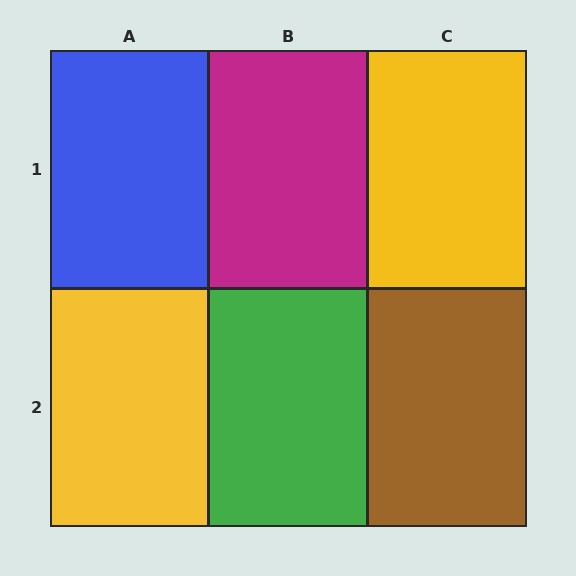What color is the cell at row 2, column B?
Green.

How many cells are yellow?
2 cells are yellow.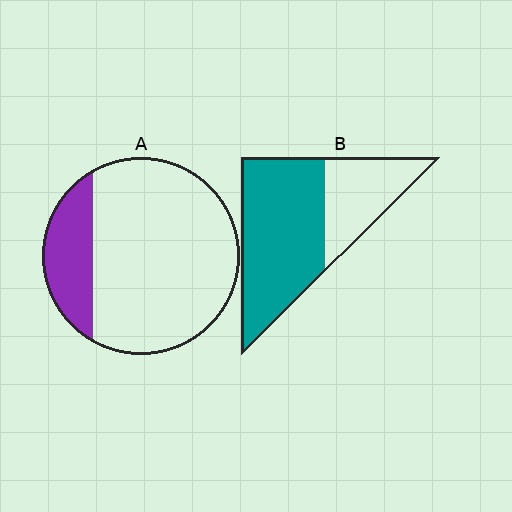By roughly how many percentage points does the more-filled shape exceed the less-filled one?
By roughly 45 percentage points (B over A).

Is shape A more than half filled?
No.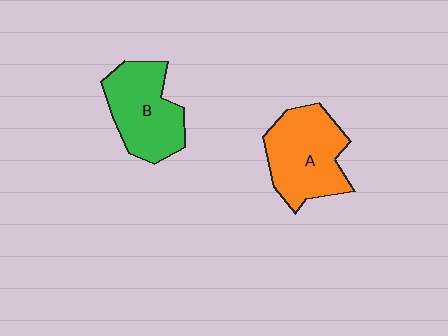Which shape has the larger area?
Shape A (orange).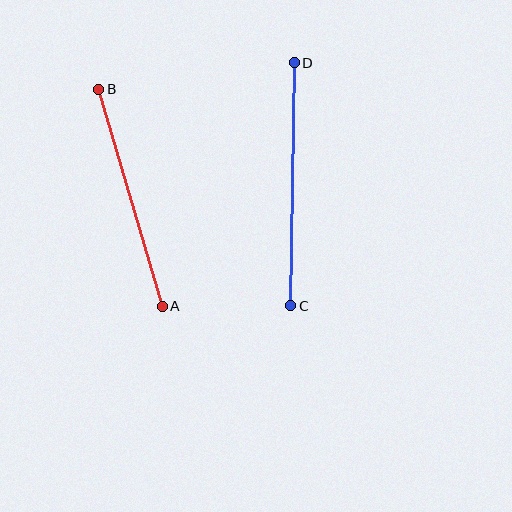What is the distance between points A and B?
The distance is approximately 226 pixels.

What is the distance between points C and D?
The distance is approximately 243 pixels.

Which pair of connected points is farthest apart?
Points C and D are farthest apart.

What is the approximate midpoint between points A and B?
The midpoint is at approximately (131, 198) pixels.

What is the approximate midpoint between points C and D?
The midpoint is at approximately (292, 184) pixels.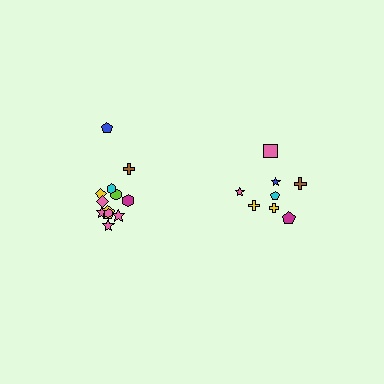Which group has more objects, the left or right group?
The left group.